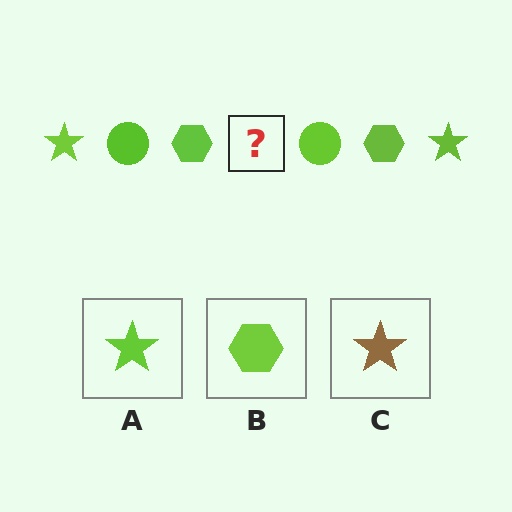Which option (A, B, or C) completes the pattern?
A.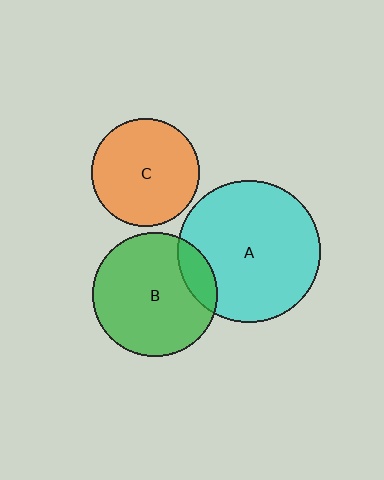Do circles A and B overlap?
Yes.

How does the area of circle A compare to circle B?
Approximately 1.3 times.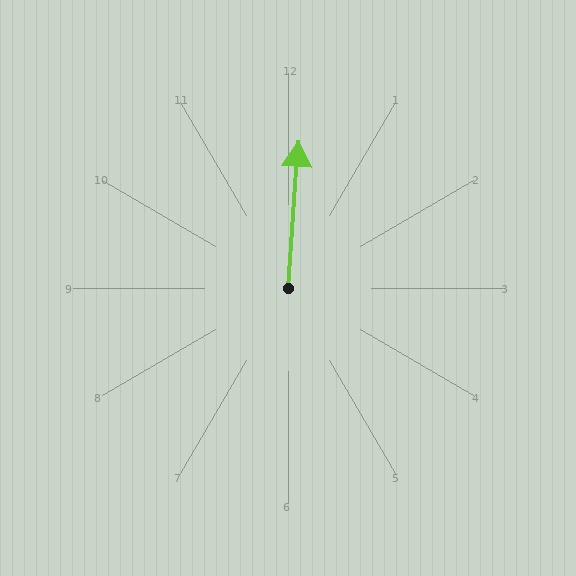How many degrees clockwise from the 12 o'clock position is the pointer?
Approximately 4 degrees.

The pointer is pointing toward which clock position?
Roughly 12 o'clock.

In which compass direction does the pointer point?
North.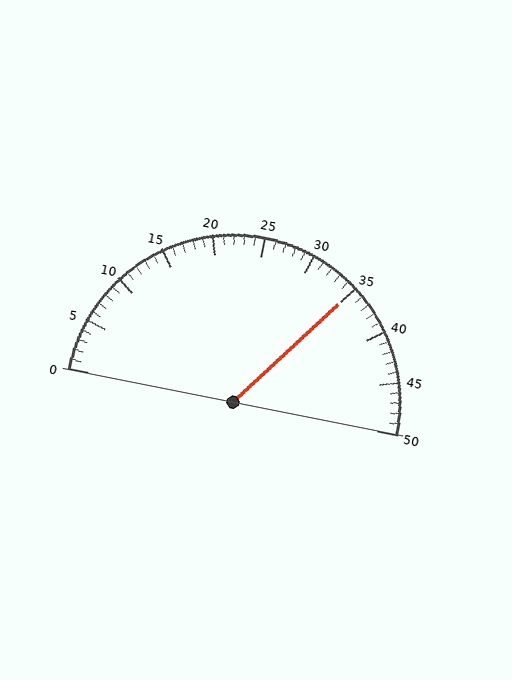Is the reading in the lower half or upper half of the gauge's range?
The reading is in the upper half of the range (0 to 50).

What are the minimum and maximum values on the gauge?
The gauge ranges from 0 to 50.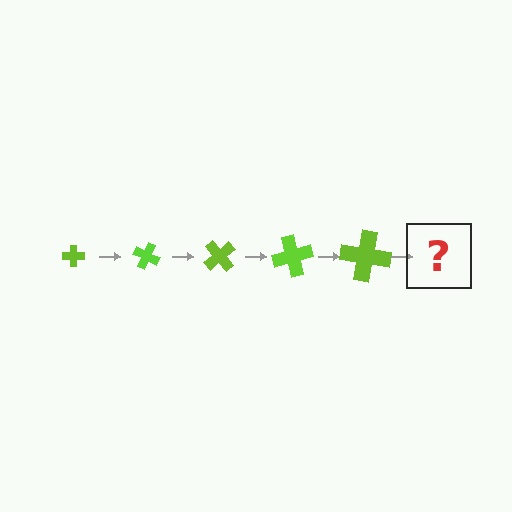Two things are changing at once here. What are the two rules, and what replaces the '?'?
The two rules are that the cross grows larger each step and it rotates 25 degrees each step. The '?' should be a cross, larger than the previous one and rotated 125 degrees from the start.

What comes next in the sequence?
The next element should be a cross, larger than the previous one and rotated 125 degrees from the start.